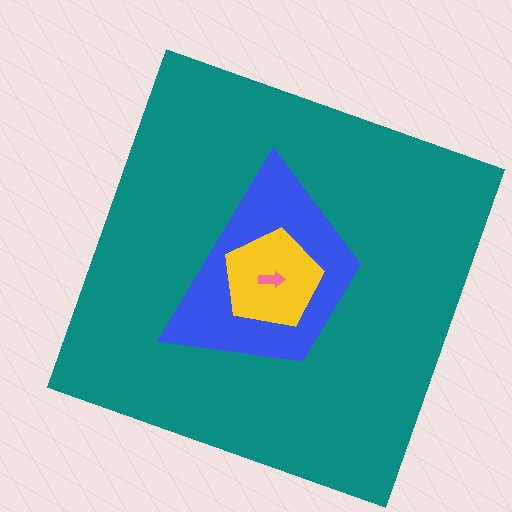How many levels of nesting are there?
4.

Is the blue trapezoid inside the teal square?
Yes.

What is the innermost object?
The pink arrow.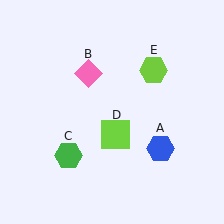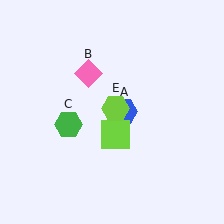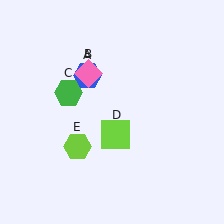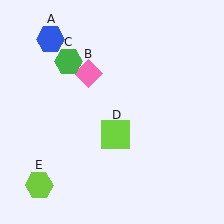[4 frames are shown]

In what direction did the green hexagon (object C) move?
The green hexagon (object C) moved up.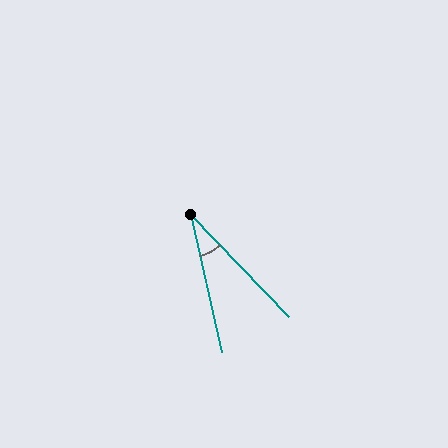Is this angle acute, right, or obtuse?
It is acute.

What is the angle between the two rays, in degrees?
Approximately 31 degrees.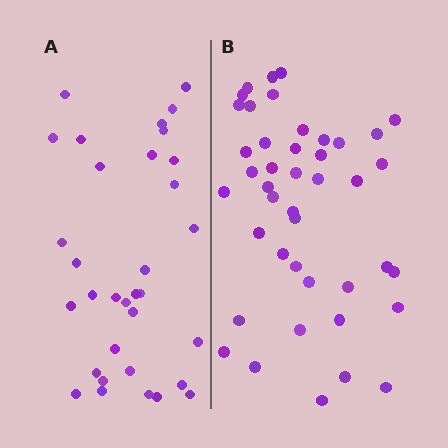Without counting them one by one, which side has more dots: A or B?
Region B (the right region) has more dots.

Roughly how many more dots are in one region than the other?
Region B has roughly 10 or so more dots than region A.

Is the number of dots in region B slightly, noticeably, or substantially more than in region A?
Region B has noticeably more, but not dramatically so. The ratio is roughly 1.3 to 1.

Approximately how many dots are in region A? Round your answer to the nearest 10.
About 30 dots. (The exact count is 33, which rounds to 30.)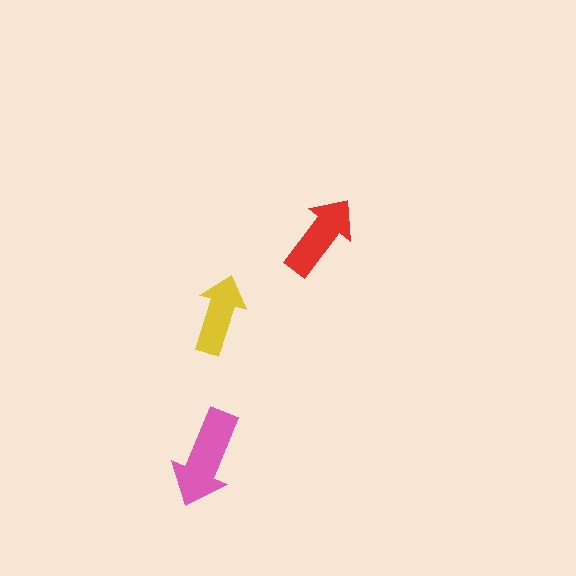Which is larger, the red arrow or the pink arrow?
The pink one.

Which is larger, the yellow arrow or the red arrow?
The red one.